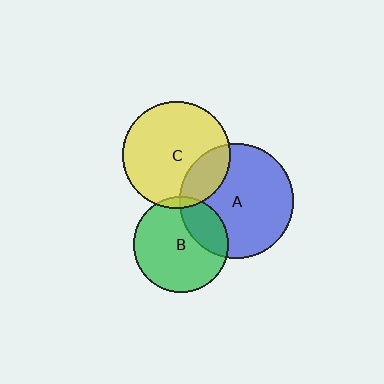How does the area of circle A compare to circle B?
Approximately 1.4 times.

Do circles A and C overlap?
Yes.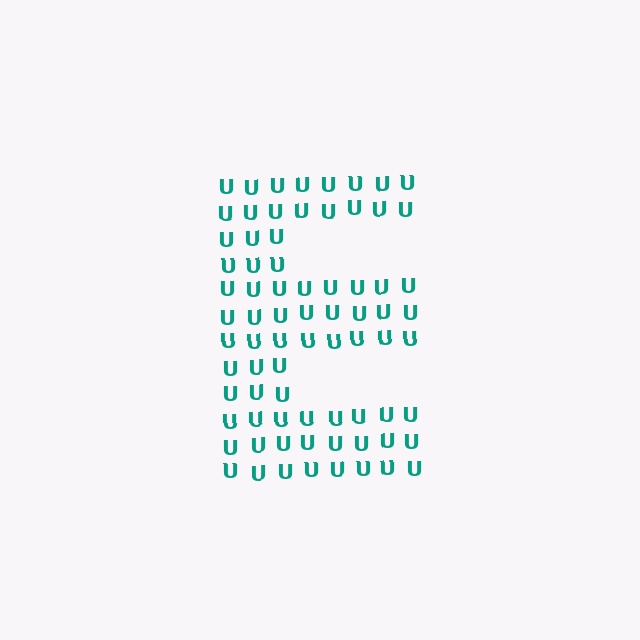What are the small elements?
The small elements are letter U's.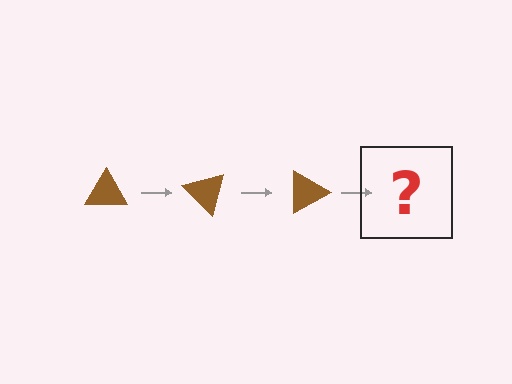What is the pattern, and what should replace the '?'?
The pattern is that the triangle rotates 45 degrees each step. The '?' should be a brown triangle rotated 135 degrees.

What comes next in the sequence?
The next element should be a brown triangle rotated 135 degrees.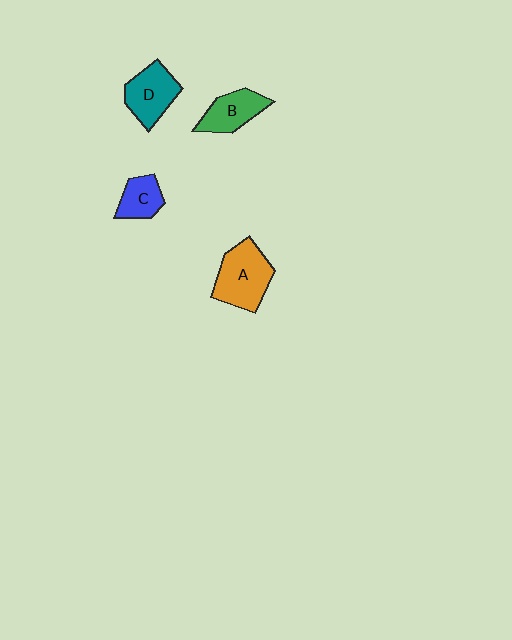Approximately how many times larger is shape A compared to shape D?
Approximately 1.2 times.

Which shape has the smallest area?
Shape C (blue).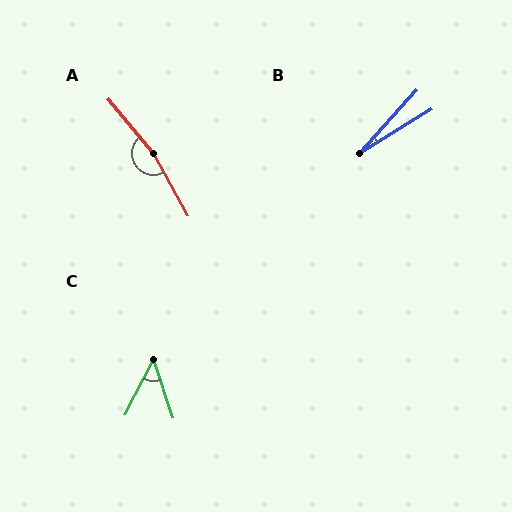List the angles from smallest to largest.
B (16°), C (46°), A (169°).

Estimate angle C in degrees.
Approximately 46 degrees.